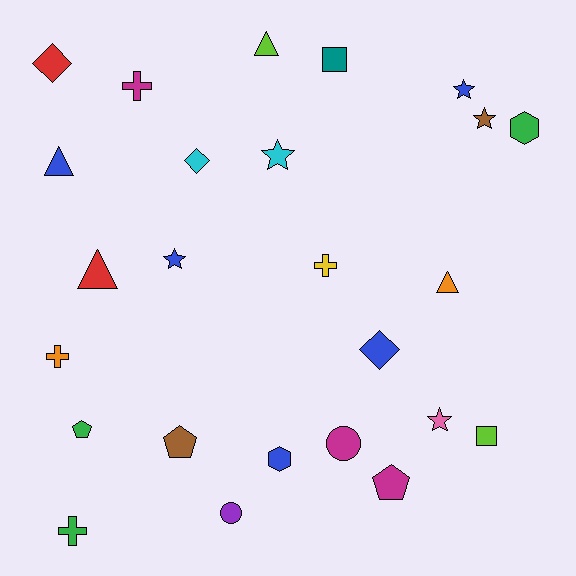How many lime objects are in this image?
There are 2 lime objects.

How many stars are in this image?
There are 5 stars.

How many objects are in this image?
There are 25 objects.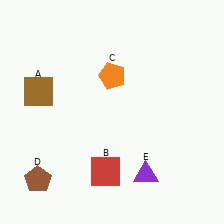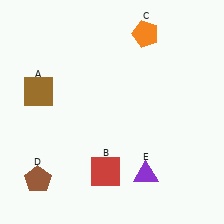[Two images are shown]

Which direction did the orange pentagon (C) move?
The orange pentagon (C) moved up.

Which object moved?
The orange pentagon (C) moved up.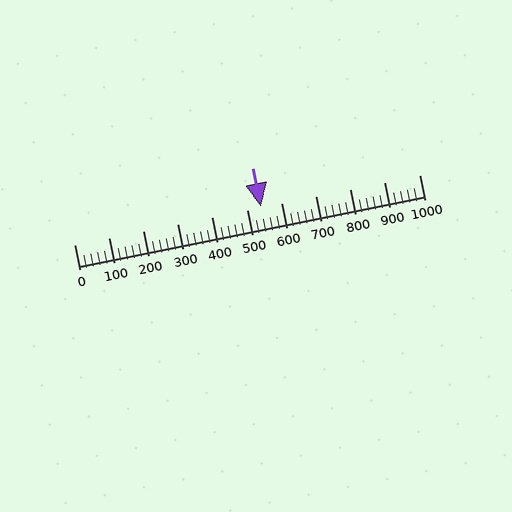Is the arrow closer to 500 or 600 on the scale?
The arrow is closer to 500.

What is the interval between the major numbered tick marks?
The major tick marks are spaced 100 units apart.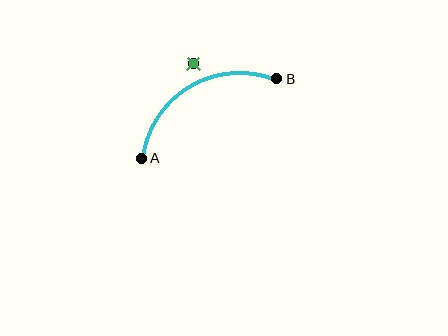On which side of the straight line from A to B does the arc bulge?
The arc bulges above the straight line connecting A and B.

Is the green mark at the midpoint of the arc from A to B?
No — the green mark does not lie on the arc at all. It sits slightly outside the curve.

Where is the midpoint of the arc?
The arc midpoint is the point on the curve farthest from the straight line joining A and B. It sits above that line.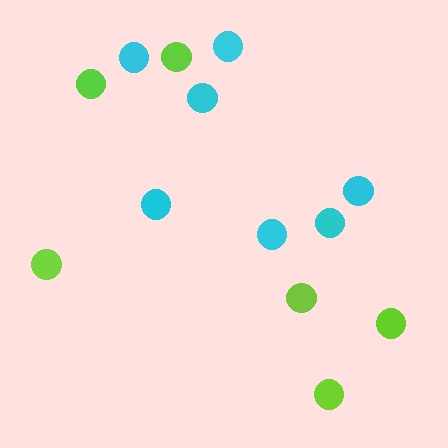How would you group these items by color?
There are 2 groups: one group of cyan circles (7) and one group of lime circles (6).